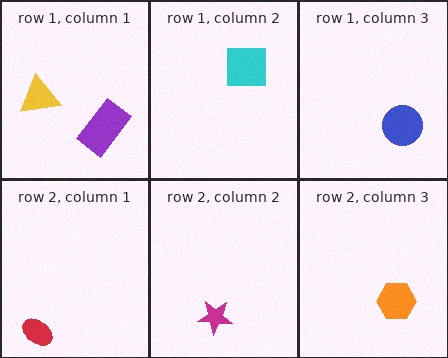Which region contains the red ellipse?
The row 2, column 1 region.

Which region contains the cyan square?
The row 1, column 2 region.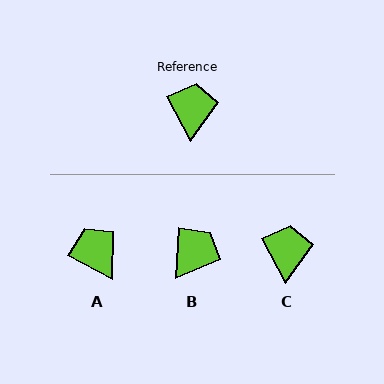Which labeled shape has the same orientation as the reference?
C.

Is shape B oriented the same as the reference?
No, it is off by about 32 degrees.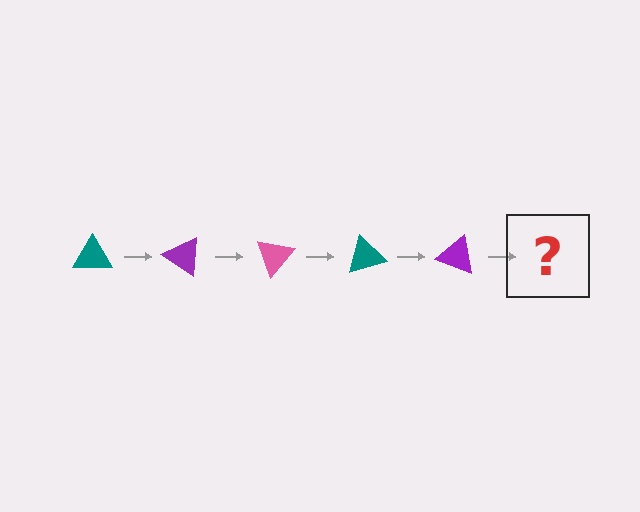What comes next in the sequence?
The next element should be a pink triangle, rotated 175 degrees from the start.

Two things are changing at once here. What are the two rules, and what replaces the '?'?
The two rules are that it rotates 35 degrees each step and the color cycles through teal, purple, and pink. The '?' should be a pink triangle, rotated 175 degrees from the start.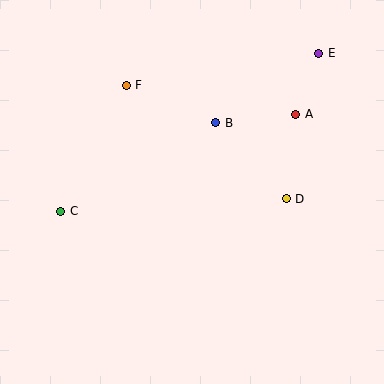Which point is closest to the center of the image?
Point B at (216, 123) is closest to the center.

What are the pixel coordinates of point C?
Point C is at (61, 211).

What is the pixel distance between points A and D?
The distance between A and D is 85 pixels.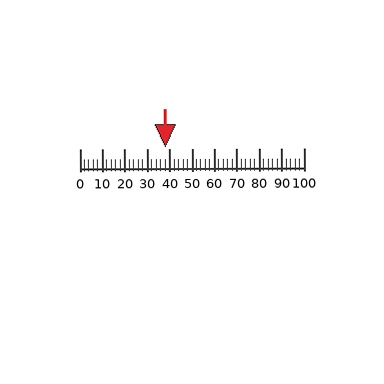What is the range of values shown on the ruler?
The ruler shows values from 0 to 100.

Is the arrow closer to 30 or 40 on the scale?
The arrow is closer to 40.